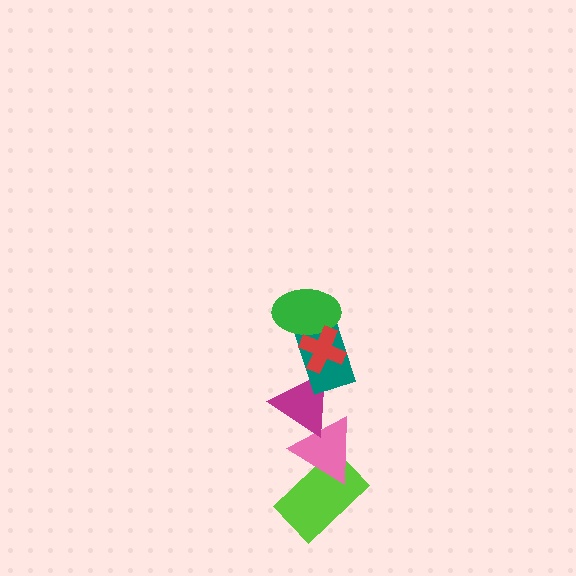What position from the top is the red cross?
The red cross is 1st from the top.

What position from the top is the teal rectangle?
The teal rectangle is 3rd from the top.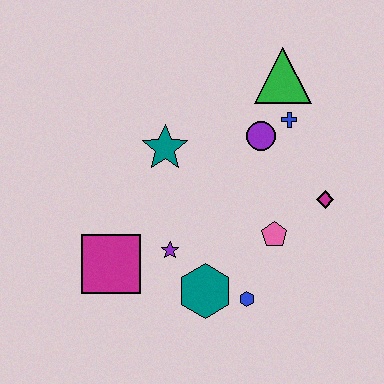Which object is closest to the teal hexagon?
The blue hexagon is closest to the teal hexagon.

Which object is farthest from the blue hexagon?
The green triangle is farthest from the blue hexagon.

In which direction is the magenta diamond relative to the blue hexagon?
The magenta diamond is above the blue hexagon.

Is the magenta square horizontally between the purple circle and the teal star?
No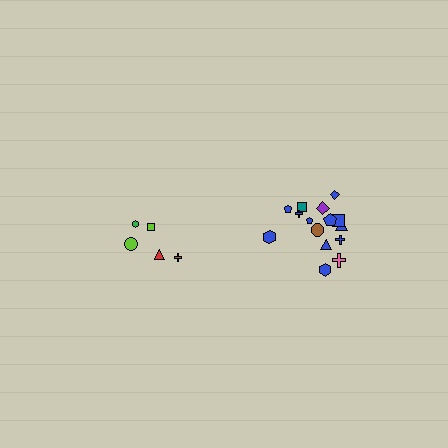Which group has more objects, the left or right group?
The right group.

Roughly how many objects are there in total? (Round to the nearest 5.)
Roughly 20 objects in total.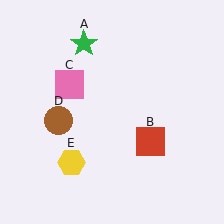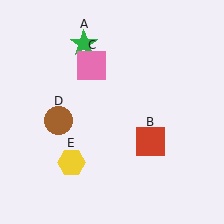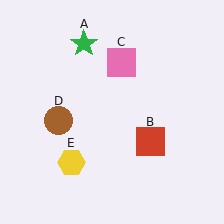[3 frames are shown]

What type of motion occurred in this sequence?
The pink square (object C) rotated clockwise around the center of the scene.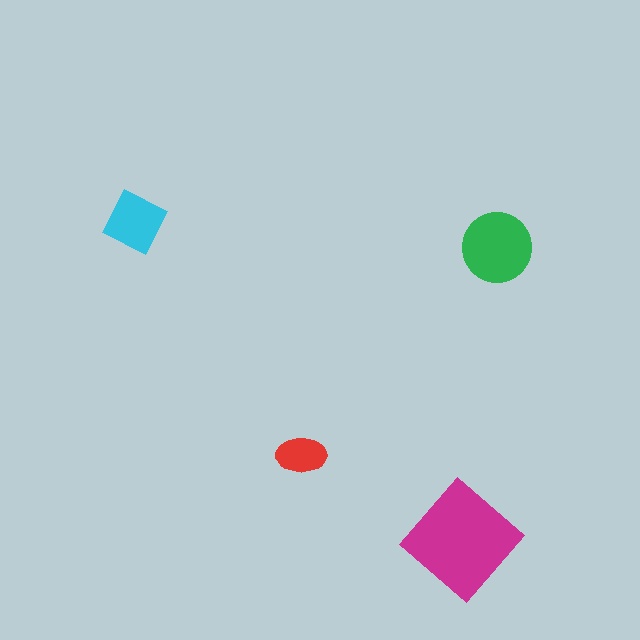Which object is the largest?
The magenta diamond.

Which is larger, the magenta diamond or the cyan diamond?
The magenta diamond.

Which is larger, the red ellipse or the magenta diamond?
The magenta diamond.